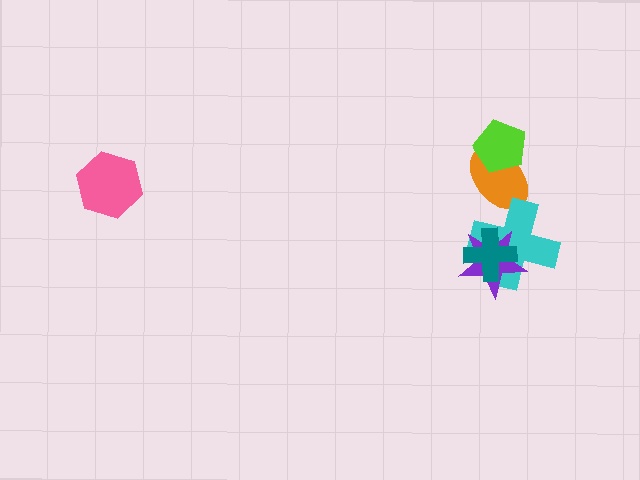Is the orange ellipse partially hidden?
Yes, it is partially covered by another shape.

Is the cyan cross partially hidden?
Yes, it is partially covered by another shape.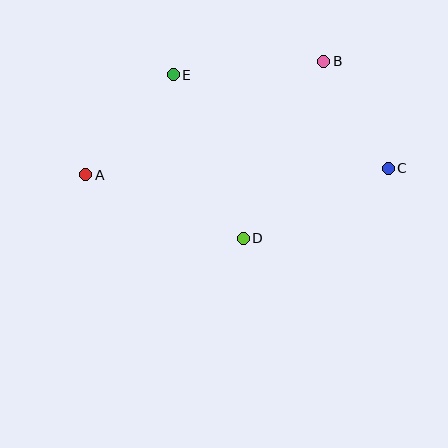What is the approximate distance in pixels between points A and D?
The distance between A and D is approximately 170 pixels.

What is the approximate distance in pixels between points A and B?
The distance between A and B is approximately 264 pixels.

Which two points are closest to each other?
Points B and C are closest to each other.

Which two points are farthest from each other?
Points A and C are farthest from each other.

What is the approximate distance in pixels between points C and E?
The distance between C and E is approximately 235 pixels.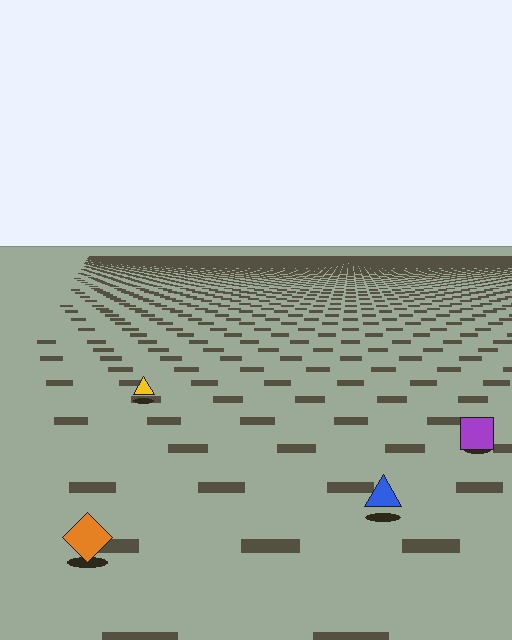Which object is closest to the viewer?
The orange diamond is closest. The texture marks near it are larger and more spread out.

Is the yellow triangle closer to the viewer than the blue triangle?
No. The blue triangle is closer — you can tell from the texture gradient: the ground texture is coarser near it.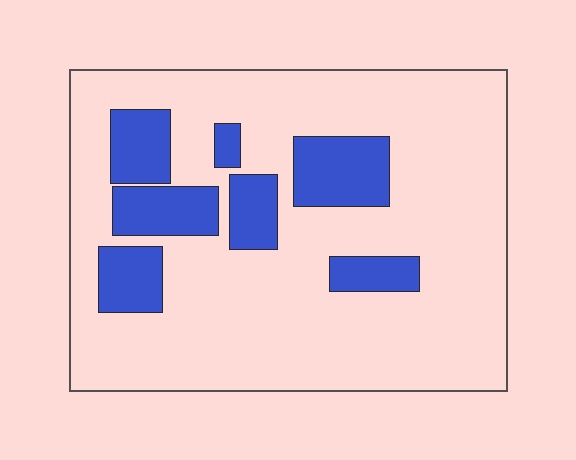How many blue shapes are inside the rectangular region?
7.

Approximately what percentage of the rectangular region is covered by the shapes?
Approximately 20%.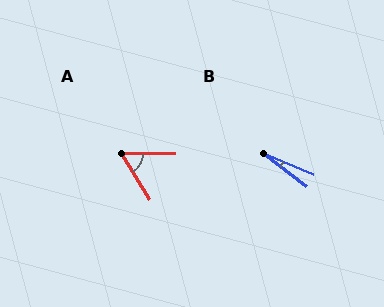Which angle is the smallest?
B, at approximately 15 degrees.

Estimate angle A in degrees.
Approximately 58 degrees.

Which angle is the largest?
A, at approximately 58 degrees.